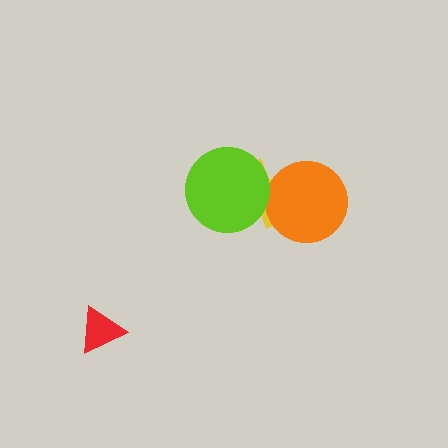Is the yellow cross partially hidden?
Yes, it is partially covered by another shape.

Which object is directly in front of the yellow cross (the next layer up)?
The orange circle is directly in front of the yellow cross.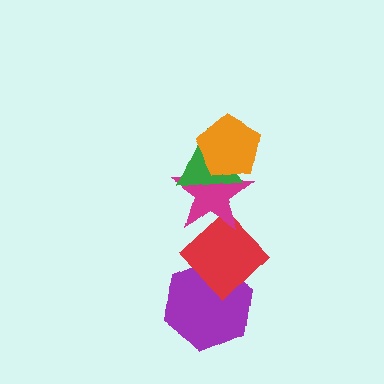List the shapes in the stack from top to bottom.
From top to bottom: the orange pentagon, the green triangle, the magenta star, the red diamond, the purple hexagon.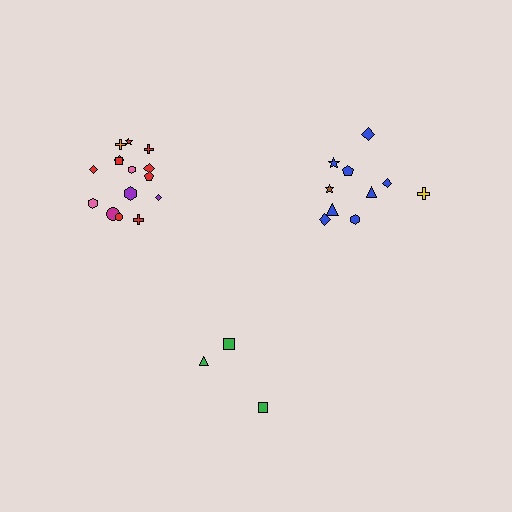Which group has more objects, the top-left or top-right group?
The top-left group.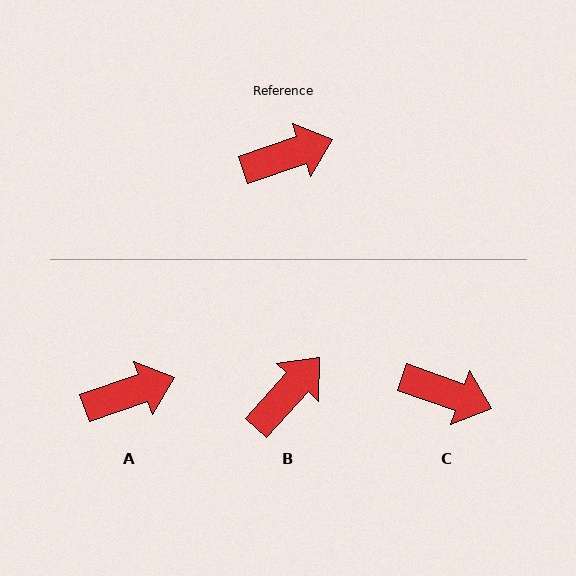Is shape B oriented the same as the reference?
No, it is off by about 29 degrees.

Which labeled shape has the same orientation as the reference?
A.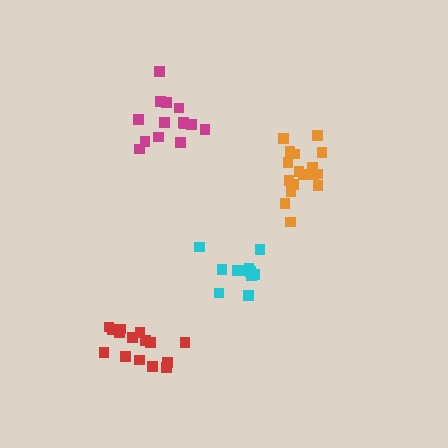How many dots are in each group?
Group 1: 14 dots, Group 2: 11 dots, Group 3: 17 dots, Group 4: 16 dots (58 total).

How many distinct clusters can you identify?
There are 4 distinct clusters.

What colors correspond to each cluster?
The clusters are colored: magenta, cyan, orange, red.